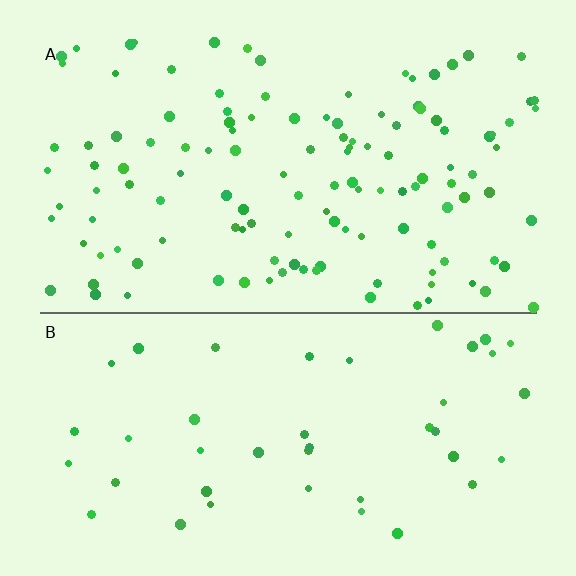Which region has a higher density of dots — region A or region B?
A (the top).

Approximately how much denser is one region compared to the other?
Approximately 2.8× — region A over region B.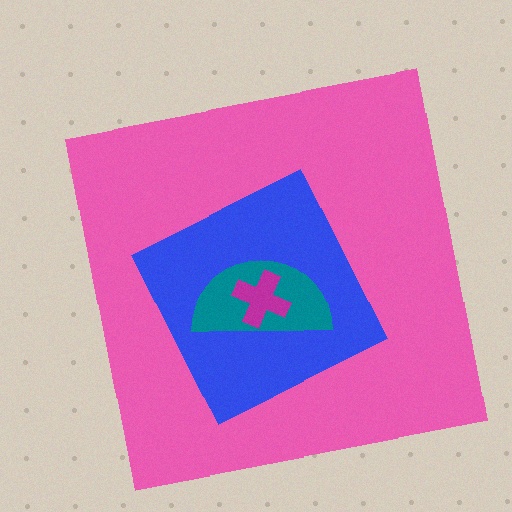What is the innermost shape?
The magenta cross.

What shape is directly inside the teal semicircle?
The magenta cross.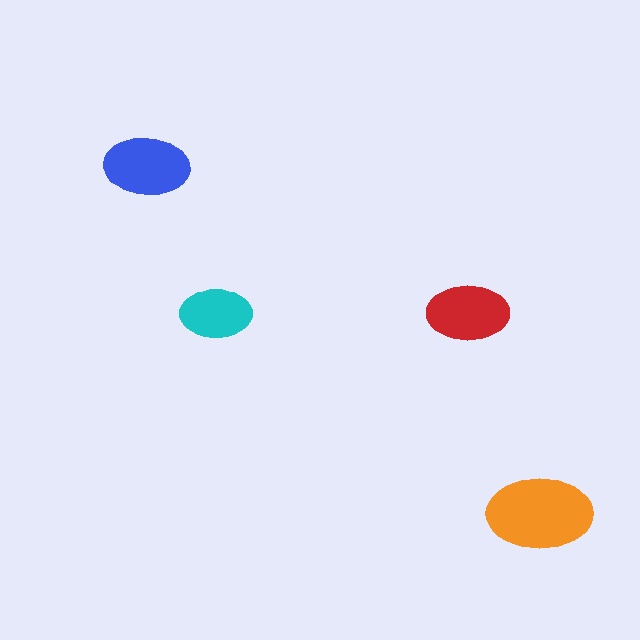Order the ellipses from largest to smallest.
the orange one, the blue one, the red one, the cyan one.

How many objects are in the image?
There are 4 objects in the image.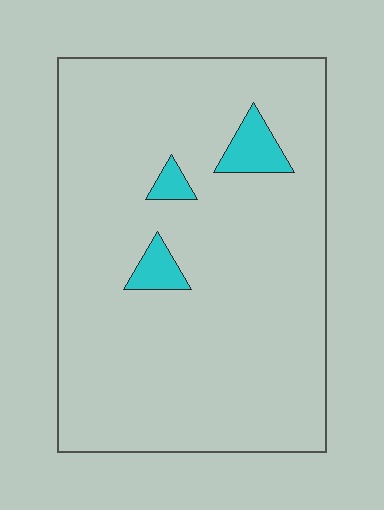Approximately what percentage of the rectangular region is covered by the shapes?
Approximately 5%.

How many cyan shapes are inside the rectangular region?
3.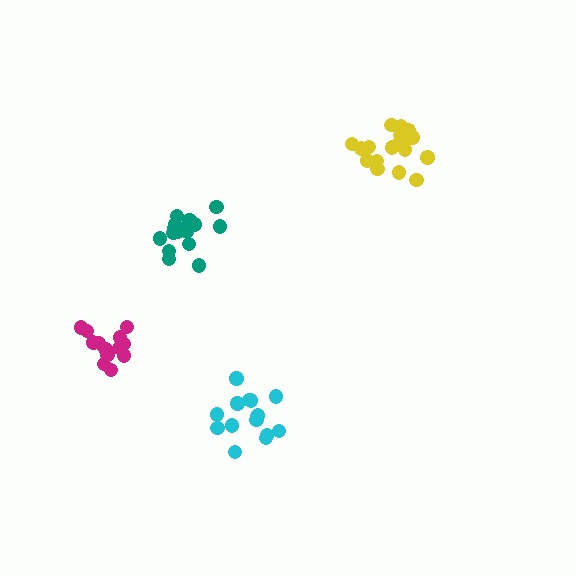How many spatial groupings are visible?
There are 4 spatial groupings.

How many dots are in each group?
Group 1: 14 dots, Group 2: 15 dots, Group 3: 17 dots, Group 4: 19 dots (65 total).